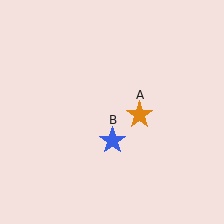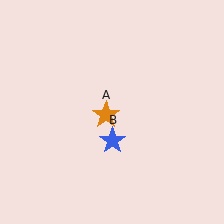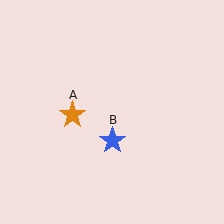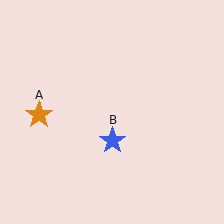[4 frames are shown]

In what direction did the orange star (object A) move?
The orange star (object A) moved left.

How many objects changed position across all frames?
1 object changed position: orange star (object A).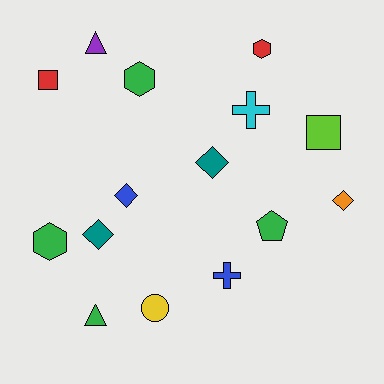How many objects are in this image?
There are 15 objects.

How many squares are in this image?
There are 2 squares.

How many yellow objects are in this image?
There is 1 yellow object.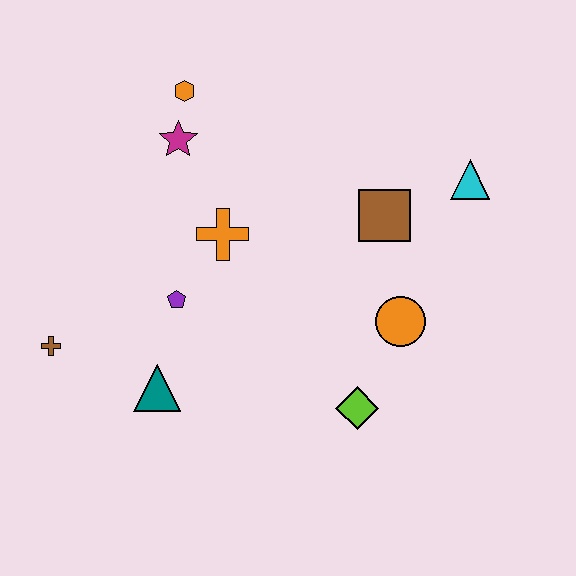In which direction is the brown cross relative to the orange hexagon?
The brown cross is below the orange hexagon.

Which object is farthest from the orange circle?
The brown cross is farthest from the orange circle.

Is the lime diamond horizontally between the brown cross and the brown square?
Yes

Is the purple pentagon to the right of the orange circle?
No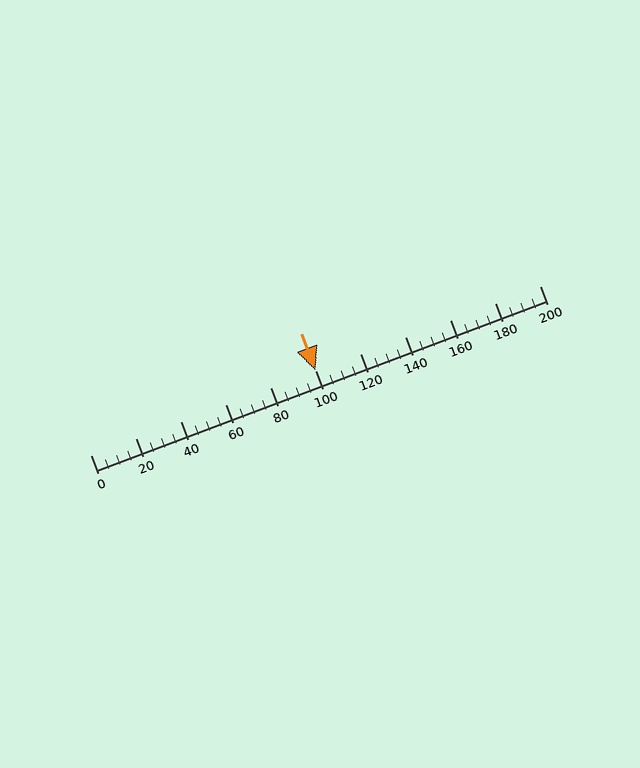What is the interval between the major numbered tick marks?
The major tick marks are spaced 20 units apart.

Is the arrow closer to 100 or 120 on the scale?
The arrow is closer to 100.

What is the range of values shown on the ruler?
The ruler shows values from 0 to 200.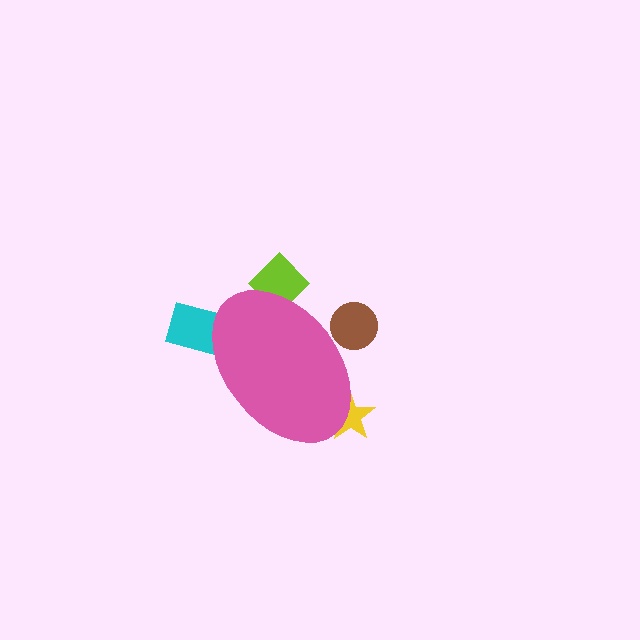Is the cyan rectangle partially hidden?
Yes, the cyan rectangle is partially hidden behind the pink ellipse.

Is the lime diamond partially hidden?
Yes, the lime diamond is partially hidden behind the pink ellipse.